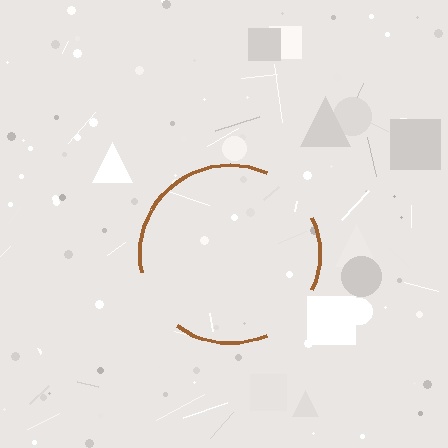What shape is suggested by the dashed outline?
The dashed outline suggests a circle.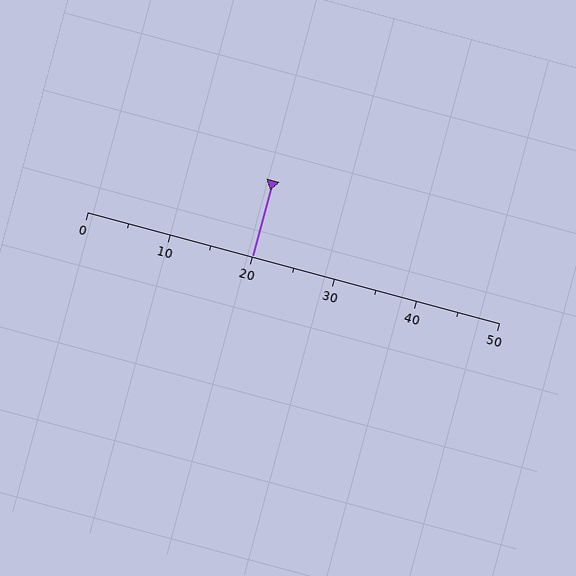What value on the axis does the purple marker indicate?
The marker indicates approximately 20.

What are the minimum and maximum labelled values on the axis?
The axis runs from 0 to 50.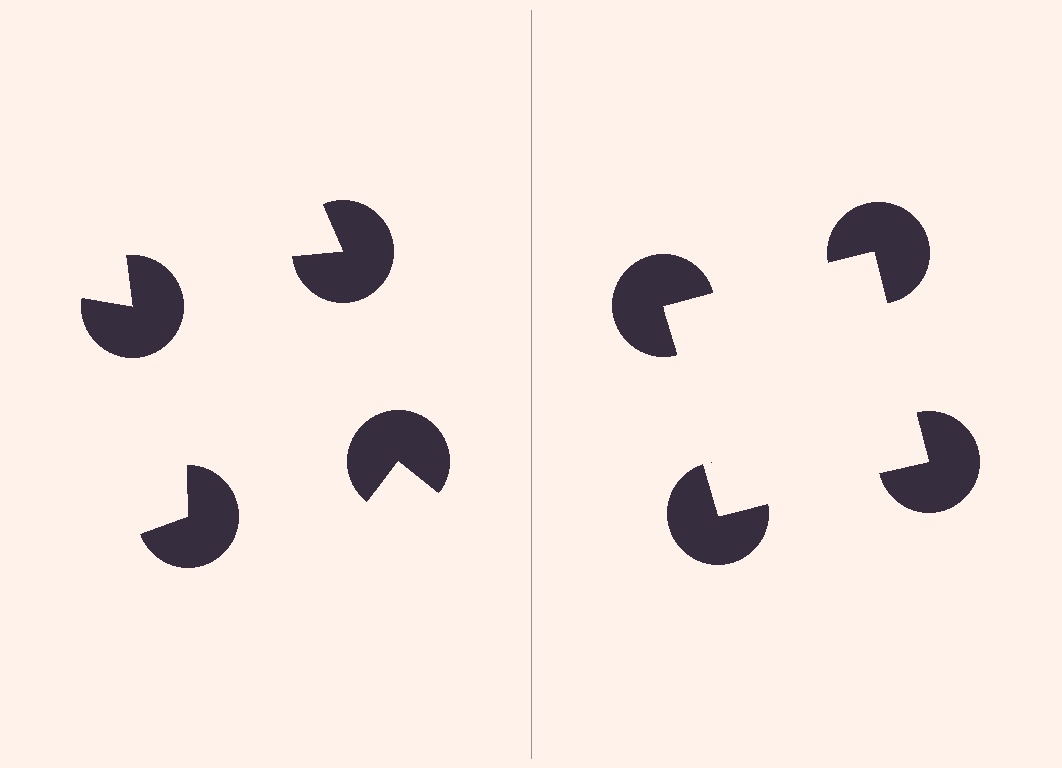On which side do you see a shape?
An illusory square appears on the right side. On the left side the wedge cuts are rotated, so no coherent shape forms.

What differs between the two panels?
The pac-man discs are positioned identically on both sides; only the wedge orientations differ. On the right they align to a square; on the left they are misaligned.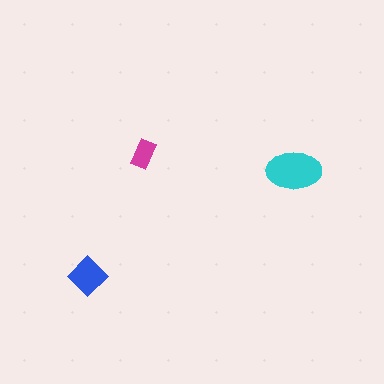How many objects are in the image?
There are 3 objects in the image.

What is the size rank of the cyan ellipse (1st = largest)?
1st.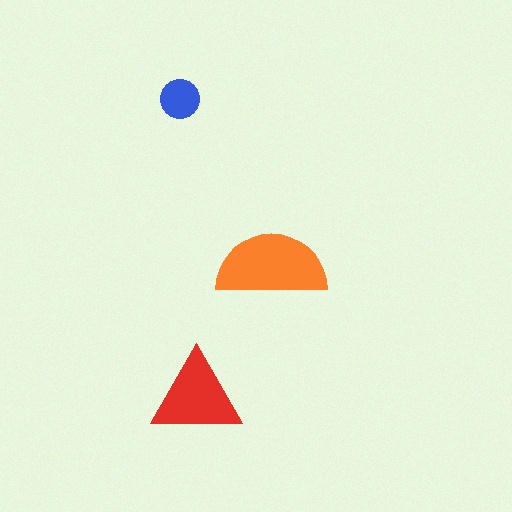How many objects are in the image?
There are 3 objects in the image.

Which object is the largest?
The orange semicircle.